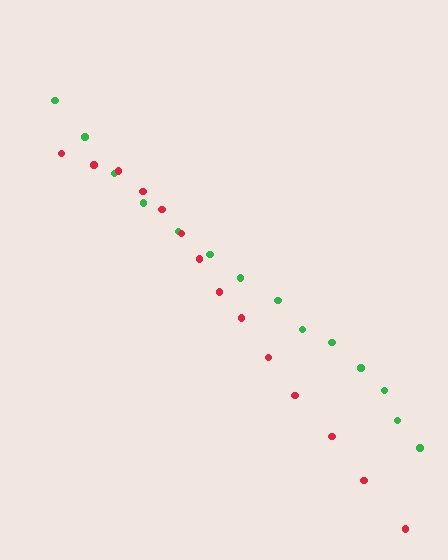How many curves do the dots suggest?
There are 2 distinct paths.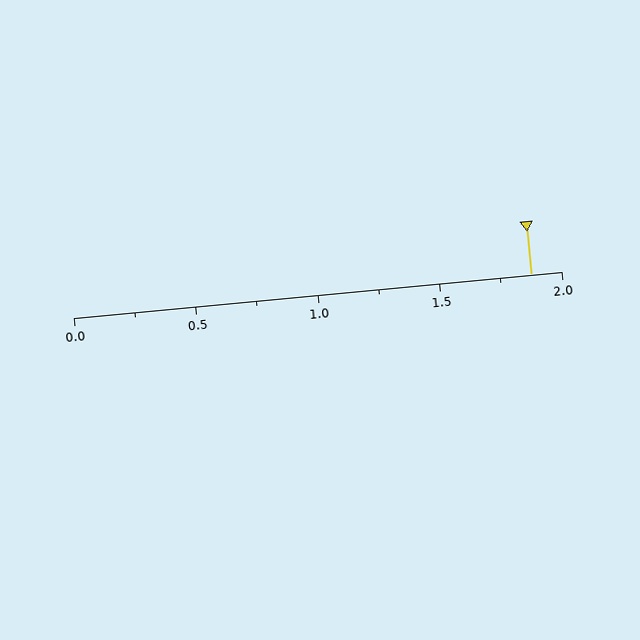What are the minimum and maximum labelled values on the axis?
The axis runs from 0.0 to 2.0.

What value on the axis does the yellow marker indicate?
The marker indicates approximately 1.88.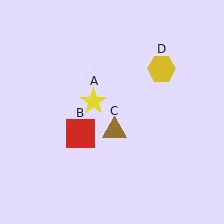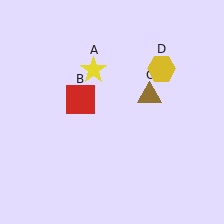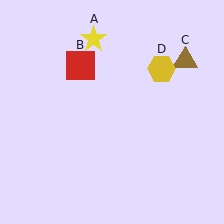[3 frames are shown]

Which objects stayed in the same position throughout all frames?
Yellow hexagon (object D) remained stationary.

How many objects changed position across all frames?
3 objects changed position: yellow star (object A), red square (object B), brown triangle (object C).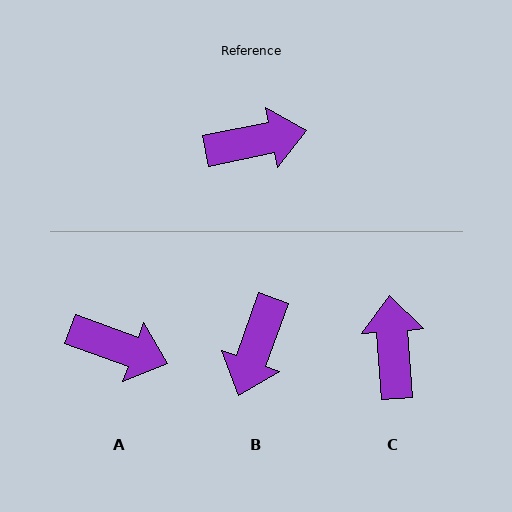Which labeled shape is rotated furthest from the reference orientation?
B, about 121 degrees away.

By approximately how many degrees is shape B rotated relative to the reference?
Approximately 121 degrees clockwise.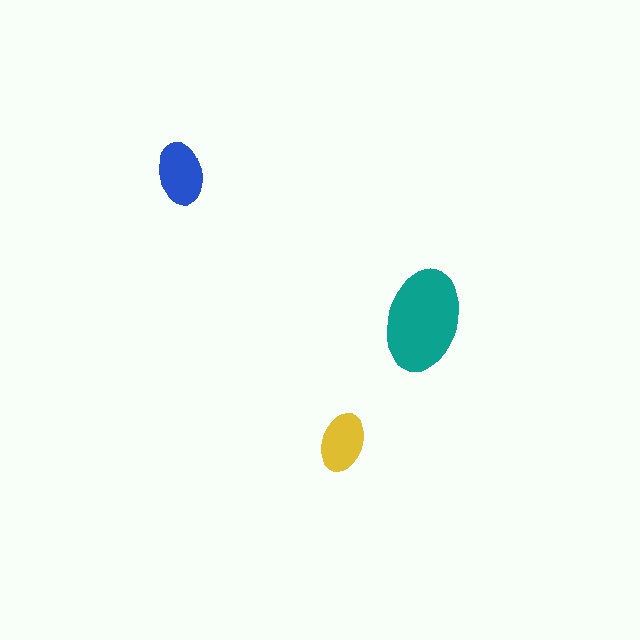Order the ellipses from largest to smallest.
the teal one, the blue one, the yellow one.